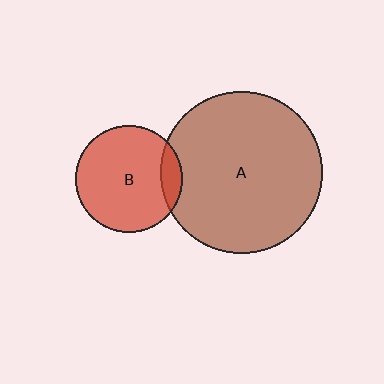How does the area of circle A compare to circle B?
Approximately 2.3 times.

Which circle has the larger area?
Circle A (brown).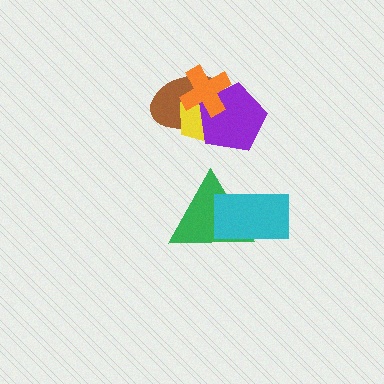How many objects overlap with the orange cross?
3 objects overlap with the orange cross.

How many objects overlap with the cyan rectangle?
1 object overlaps with the cyan rectangle.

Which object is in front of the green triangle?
The cyan rectangle is in front of the green triangle.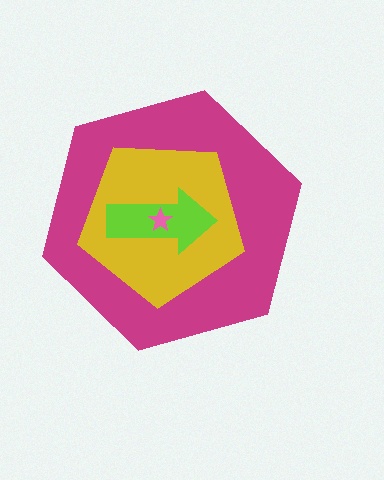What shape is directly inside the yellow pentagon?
The lime arrow.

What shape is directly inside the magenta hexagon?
The yellow pentagon.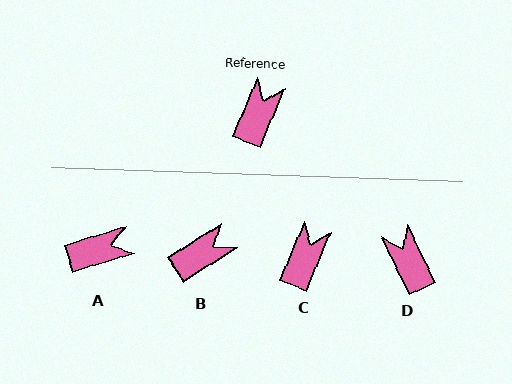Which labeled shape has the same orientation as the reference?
C.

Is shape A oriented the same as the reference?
No, it is off by about 51 degrees.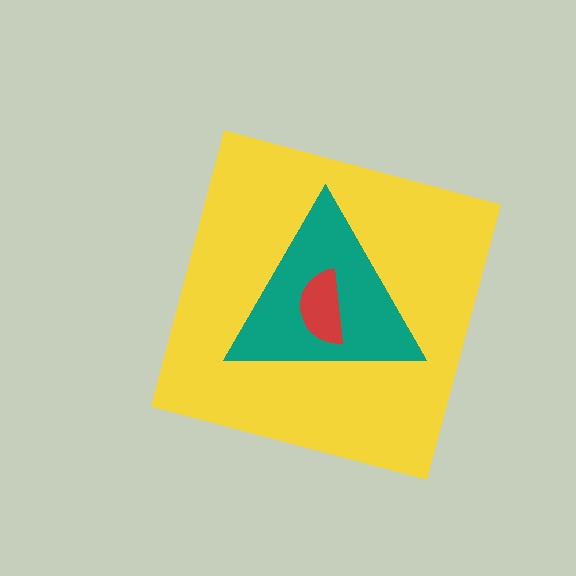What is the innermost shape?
The red semicircle.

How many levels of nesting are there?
3.